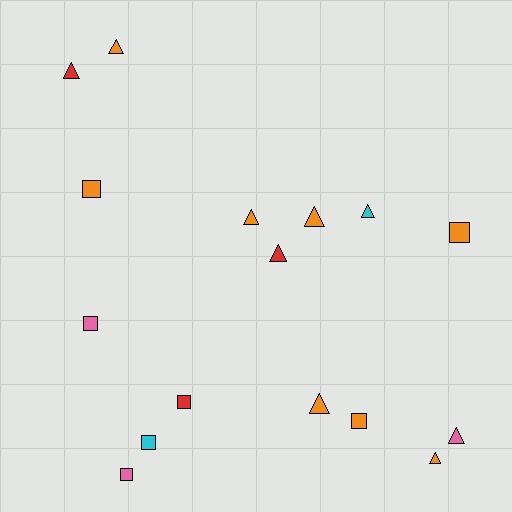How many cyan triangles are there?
There is 1 cyan triangle.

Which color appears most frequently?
Orange, with 8 objects.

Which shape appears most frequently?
Triangle, with 9 objects.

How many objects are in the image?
There are 16 objects.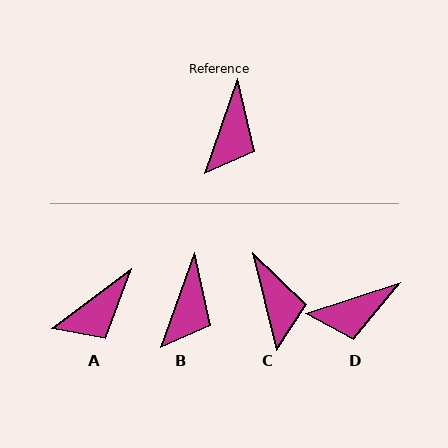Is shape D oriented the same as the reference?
No, it is off by about 53 degrees.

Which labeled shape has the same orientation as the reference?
B.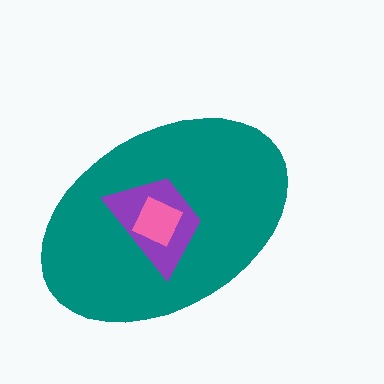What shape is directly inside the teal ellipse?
The purple trapezoid.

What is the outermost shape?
The teal ellipse.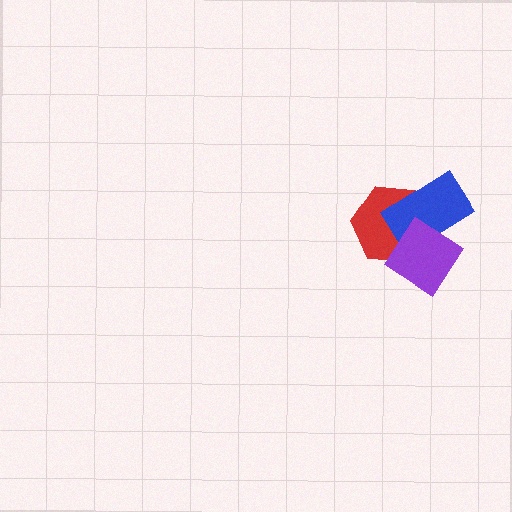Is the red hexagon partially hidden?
Yes, it is partially covered by another shape.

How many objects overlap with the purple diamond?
2 objects overlap with the purple diamond.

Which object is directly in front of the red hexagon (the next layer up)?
The blue rectangle is directly in front of the red hexagon.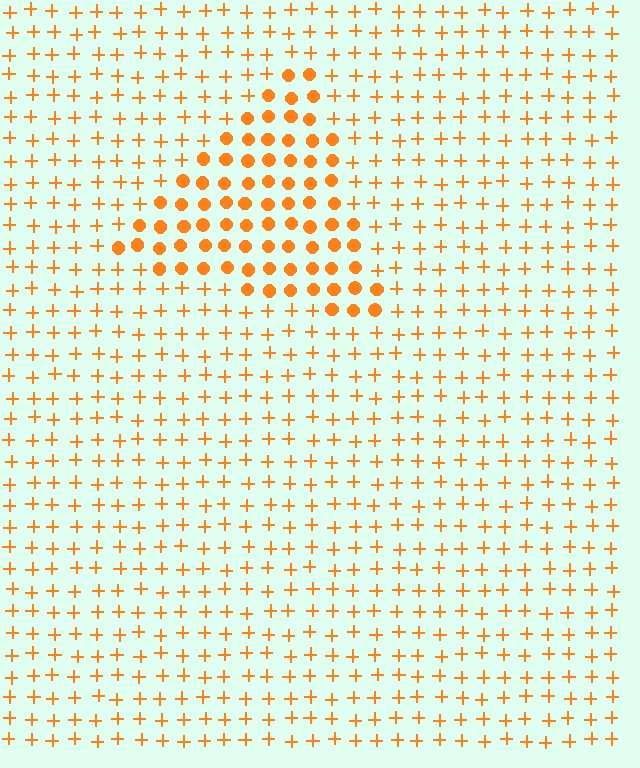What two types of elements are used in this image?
The image uses circles inside the triangle region and plus signs outside it.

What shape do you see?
I see a triangle.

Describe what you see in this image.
The image is filled with small orange elements arranged in a uniform grid. A triangle-shaped region contains circles, while the surrounding area contains plus signs. The boundary is defined purely by the change in element shape.